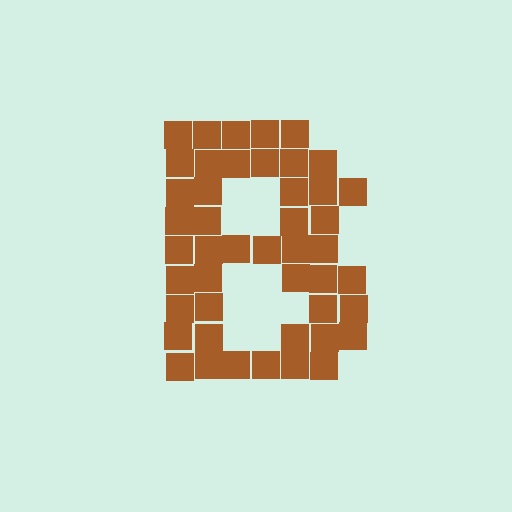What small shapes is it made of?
It is made of small squares.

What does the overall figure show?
The overall figure shows the letter B.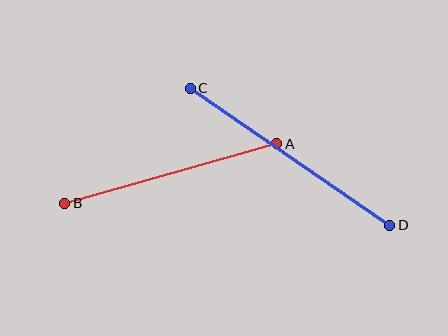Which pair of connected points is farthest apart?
Points C and D are farthest apart.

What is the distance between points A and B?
The distance is approximately 220 pixels.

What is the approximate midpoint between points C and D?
The midpoint is at approximately (290, 157) pixels.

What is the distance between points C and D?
The distance is approximately 242 pixels.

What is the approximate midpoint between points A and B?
The midpoint is at approximately (171, 173) pixels.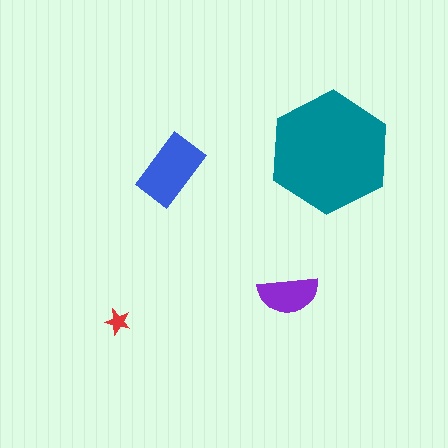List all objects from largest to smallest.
The teal hexagon, the blue rectangle, the purple semicircle, the red star.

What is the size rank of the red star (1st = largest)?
4th.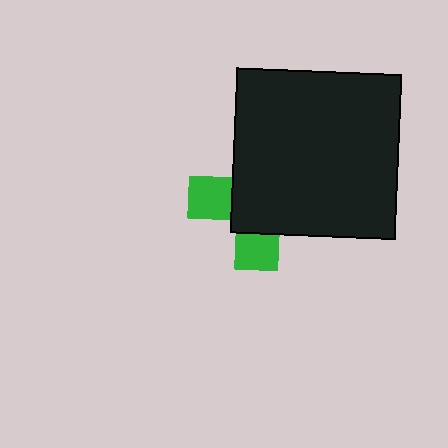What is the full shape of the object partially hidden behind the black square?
The partially hidden object is a green cross.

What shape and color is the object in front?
The object in front is a black square.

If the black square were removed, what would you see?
You would see the complete green cross.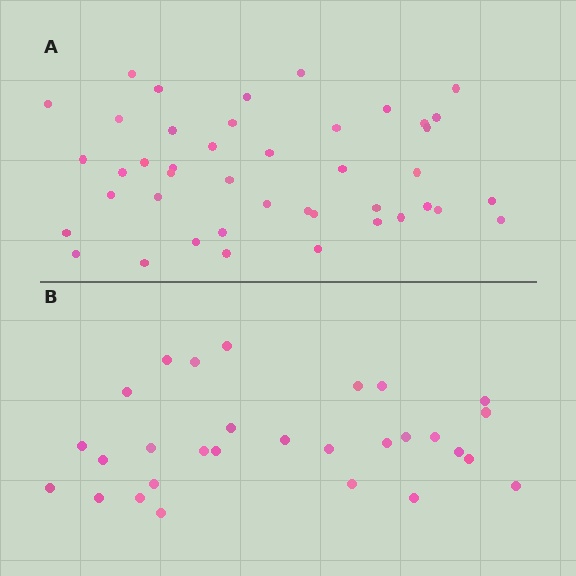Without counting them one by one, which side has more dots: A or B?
Region A (the top region) has more dots.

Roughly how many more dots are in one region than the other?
Region A has approximately 15 more dots than region B.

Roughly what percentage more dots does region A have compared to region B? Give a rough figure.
About 50% more.